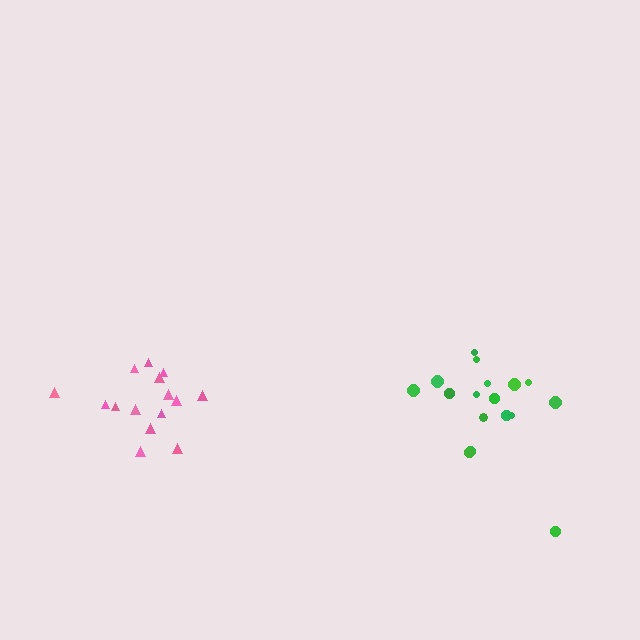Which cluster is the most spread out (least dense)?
Green.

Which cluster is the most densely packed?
Pink.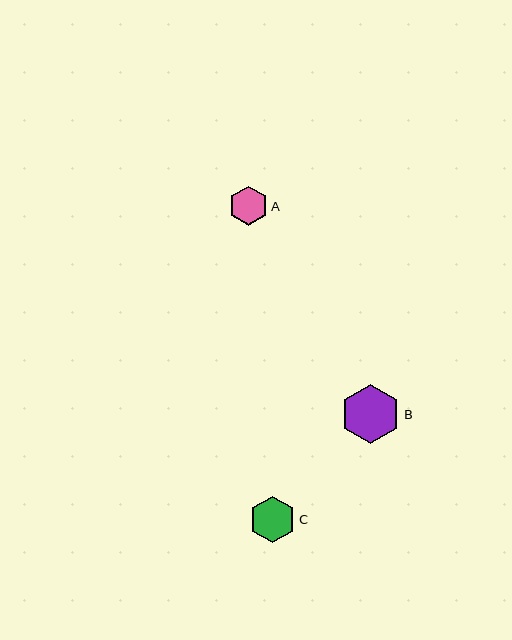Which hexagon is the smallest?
Hexagon A is the smallest with a size of approximately 39 pixels.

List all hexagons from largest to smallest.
From largest to smallest: B, C, A.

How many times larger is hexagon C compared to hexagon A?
Hexagon C is approximately 1.2 times the size of hexagon A.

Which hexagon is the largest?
Hexagon B is the largest with a size of approximately 60 pixels.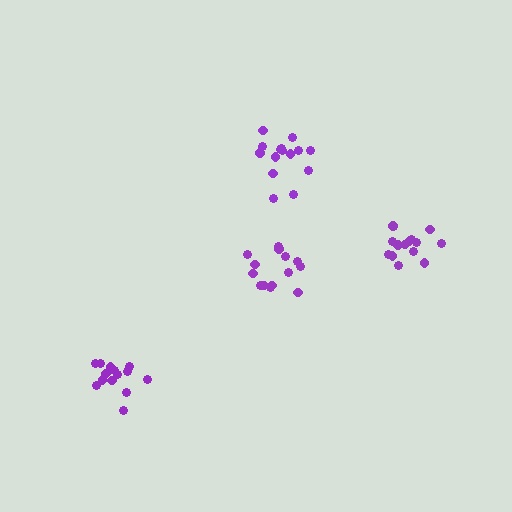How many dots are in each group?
Group 1: 14 dots, Group 2: 16 dots, Group 3: 15 dots, Group 4: 15 dots (60 total).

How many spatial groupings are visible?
There are 4 spatial groupings.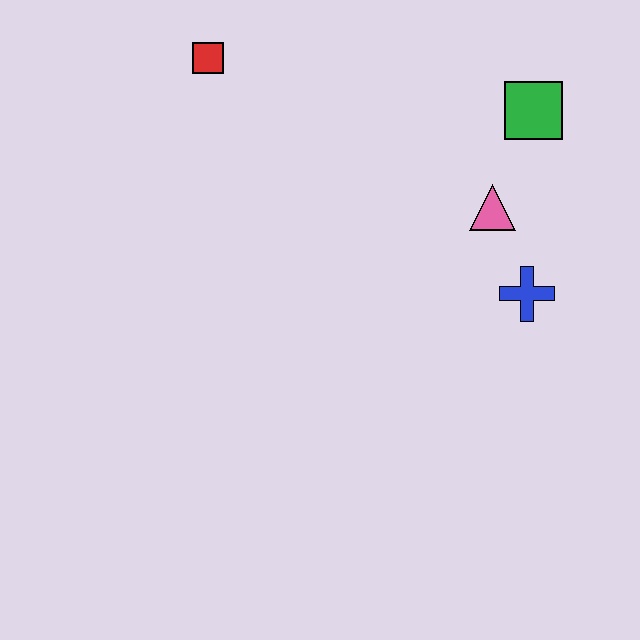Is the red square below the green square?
No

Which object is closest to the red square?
The pink triangle is closest to the red square.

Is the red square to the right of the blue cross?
No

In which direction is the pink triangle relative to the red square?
The pink triangle is to the right of the red square.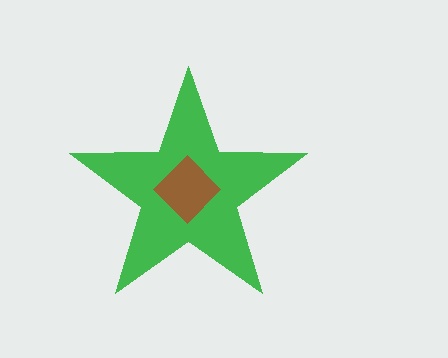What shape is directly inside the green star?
The brown diamond.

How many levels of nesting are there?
2.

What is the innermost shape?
The brown diamond.